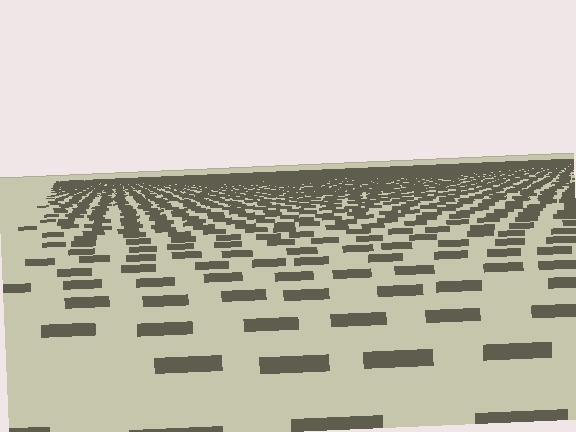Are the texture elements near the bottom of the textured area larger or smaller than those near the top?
Larger. Near the bottom, elements are closer to the viewer and appear at a bigger on-screen size.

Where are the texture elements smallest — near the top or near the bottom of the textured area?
Near the top.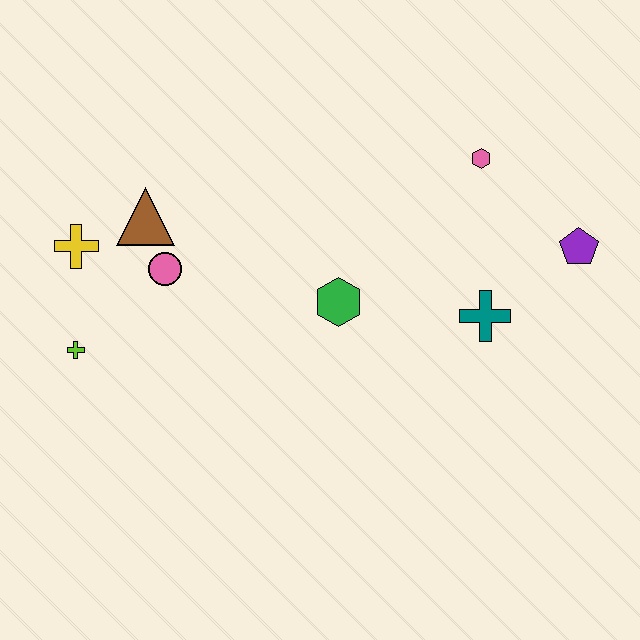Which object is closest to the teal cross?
The purple pentagon is closest to the teal cross.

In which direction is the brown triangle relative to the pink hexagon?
The brown triangle is to the left of the pink hexagon.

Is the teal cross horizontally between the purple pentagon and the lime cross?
Yes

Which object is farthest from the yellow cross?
The purple pentagon is farthest from the yellow cross.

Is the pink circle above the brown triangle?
No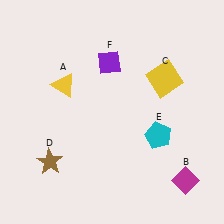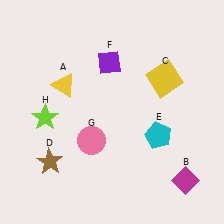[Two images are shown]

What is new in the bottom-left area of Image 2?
A pink circle (G) was added in the bottom-left area of Image 2.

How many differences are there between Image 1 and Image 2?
There are 2 differences between the two images.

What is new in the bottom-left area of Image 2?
A lime star (H) was added in the bottom-left area of Image 2.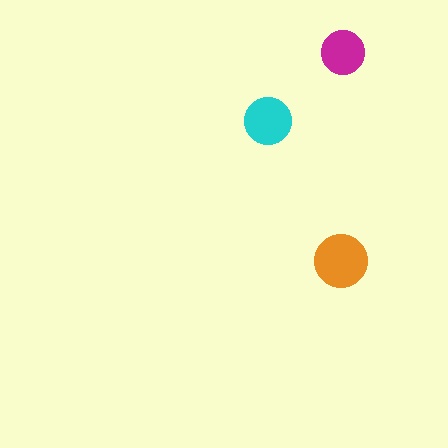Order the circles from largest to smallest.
the orange one, the cyan one, the magenta one.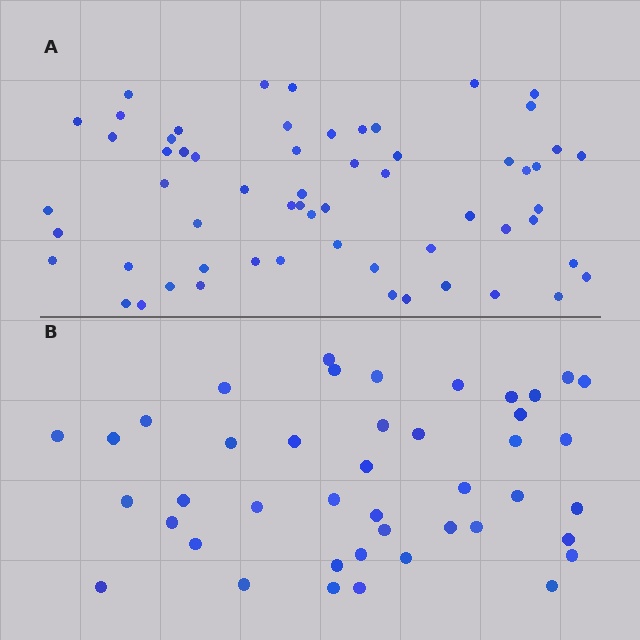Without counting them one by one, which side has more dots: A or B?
Region A (the top region) has more dots.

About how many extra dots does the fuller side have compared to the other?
Region A has approximately 15 more dots than region B.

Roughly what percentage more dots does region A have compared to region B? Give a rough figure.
About 40% more.